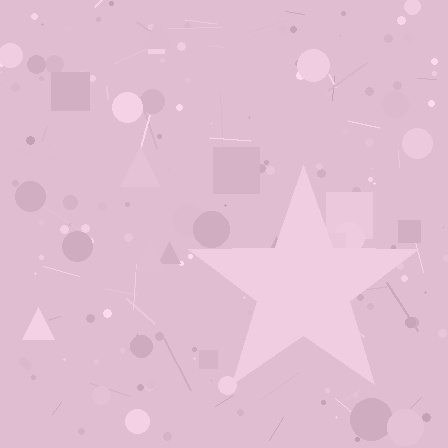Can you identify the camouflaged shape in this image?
The camouflaged shape is a star.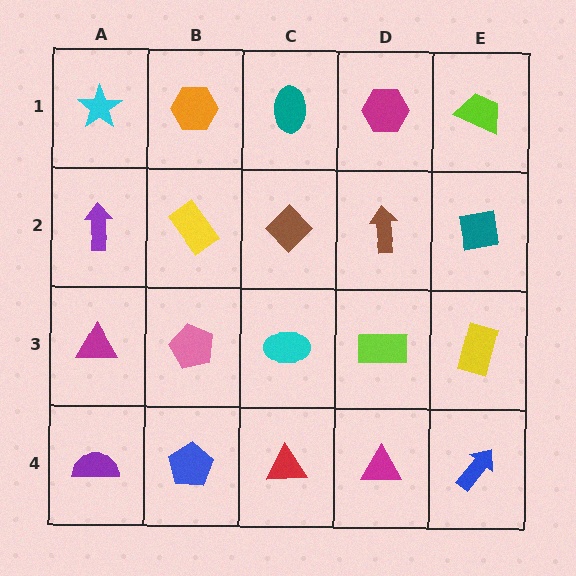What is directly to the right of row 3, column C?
A lime rectangle.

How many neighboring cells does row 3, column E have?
3.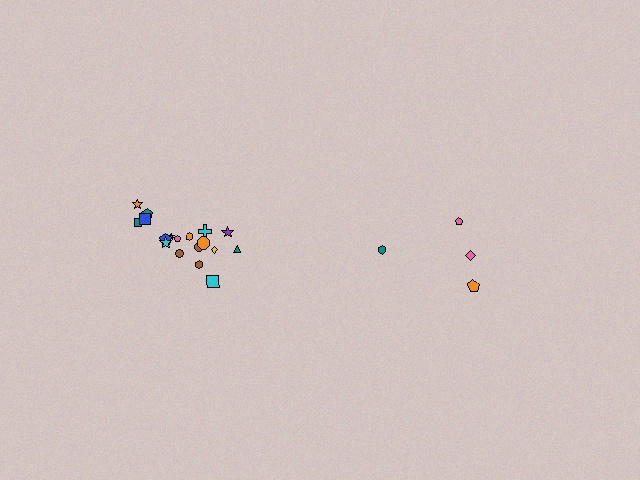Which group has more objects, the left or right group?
The left group.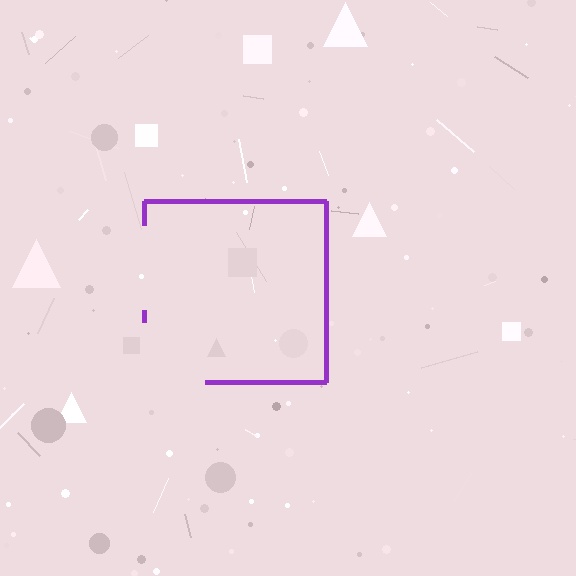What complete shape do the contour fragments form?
The contour fragments form a square.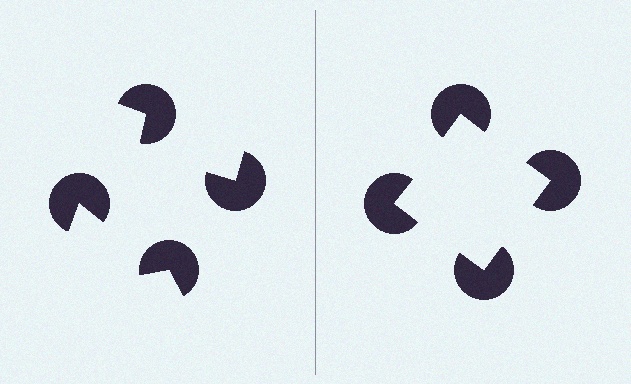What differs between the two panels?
The pac-man discs are positioned identically on both sides; only the wedge orientations differ. On the right they align to a square; on the left they are misaligned.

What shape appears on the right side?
An illusory square.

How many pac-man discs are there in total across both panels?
8 — 4 on each side.